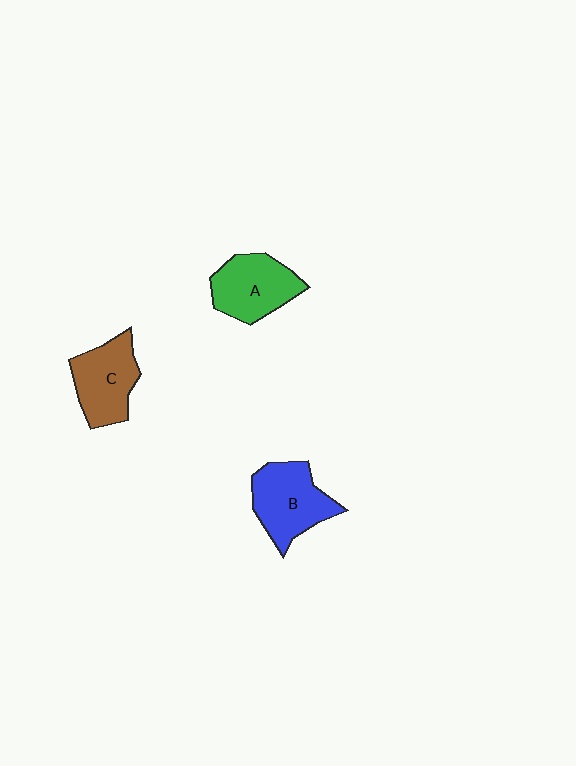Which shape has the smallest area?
Shape C (brown).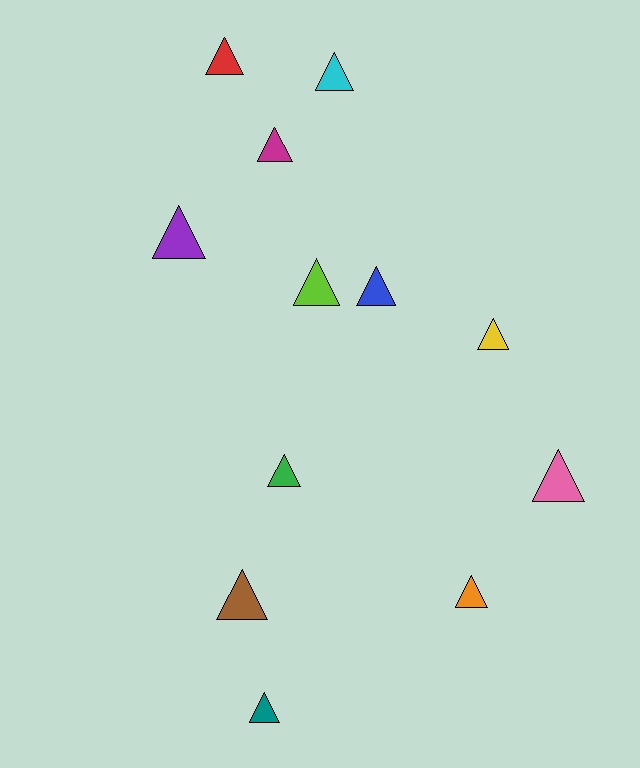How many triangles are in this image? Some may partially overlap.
There are 12 triangles.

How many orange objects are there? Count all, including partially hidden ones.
There is 1 orange object.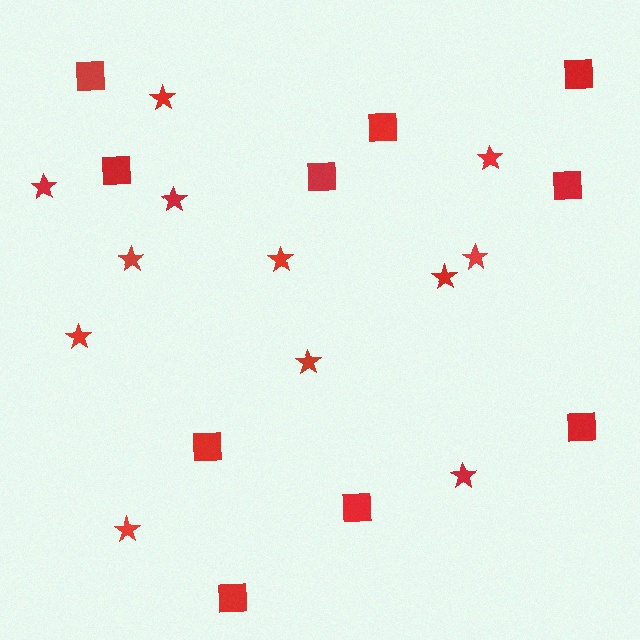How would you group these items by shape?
There are 2 groups: one group of squares (10) and one group of stars (12).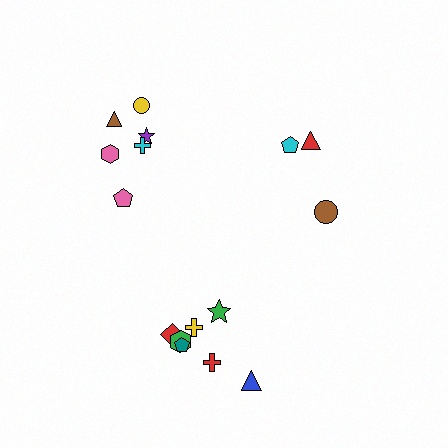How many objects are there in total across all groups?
There are 16 objects.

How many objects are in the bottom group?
There are 7 objects.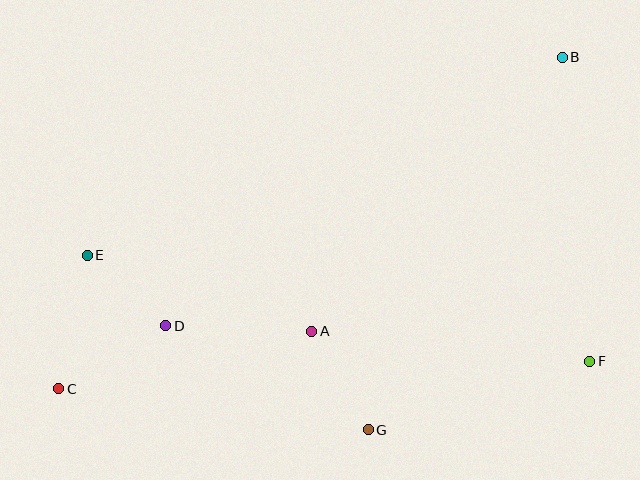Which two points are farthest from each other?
Points B and C are farthest from each other.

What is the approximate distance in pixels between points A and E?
The distance between A and E is approximately 237 pixels.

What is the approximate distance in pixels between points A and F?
The distance between A and F is approximately 280 pixels.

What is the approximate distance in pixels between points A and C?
The distance between A and C is approximately 260 pixels.